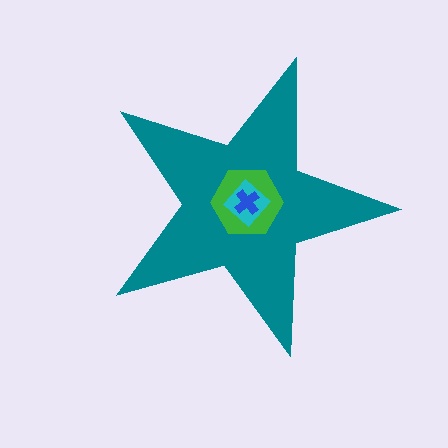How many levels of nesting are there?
4.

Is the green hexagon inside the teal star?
Yes.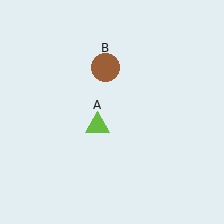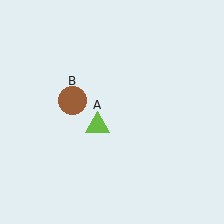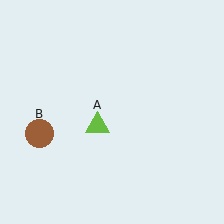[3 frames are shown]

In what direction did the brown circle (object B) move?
The brown circle (object B) moved down and to the left.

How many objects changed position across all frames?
1 object changed position: brown circle (object B).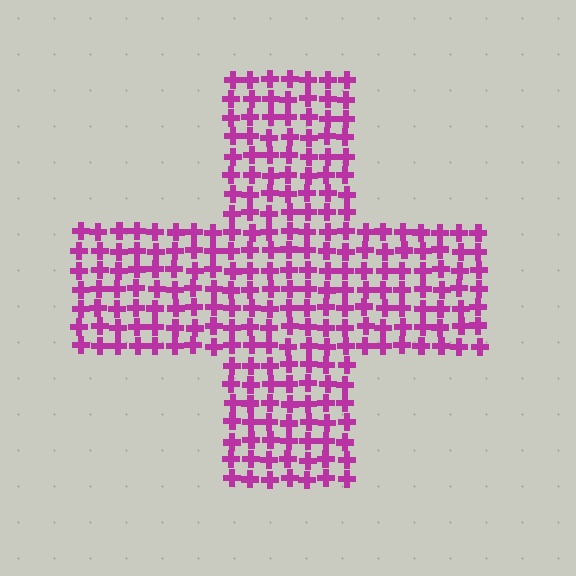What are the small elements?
The small elements are crosses.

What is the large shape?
The large shape is a cross.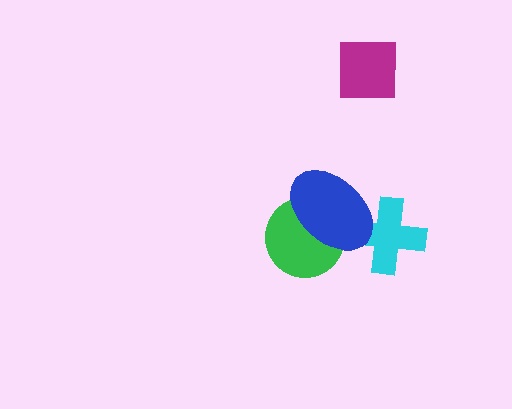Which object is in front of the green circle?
The blue ellipse is in front of the green circle.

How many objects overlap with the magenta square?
0 objects overlap with the magenta square.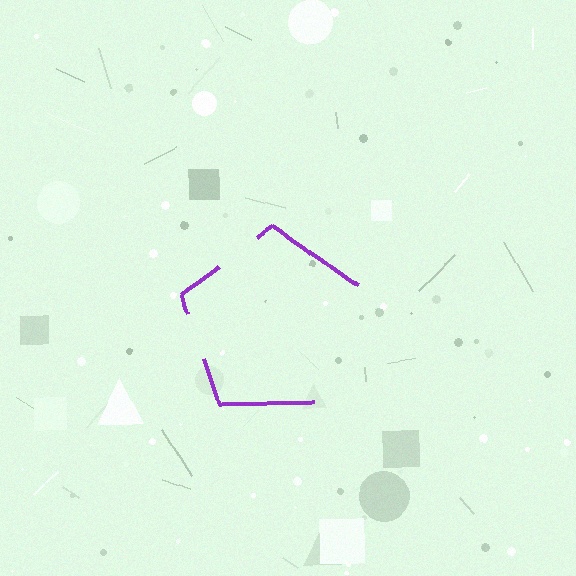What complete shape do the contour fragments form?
The contour fragments form a pentagon.